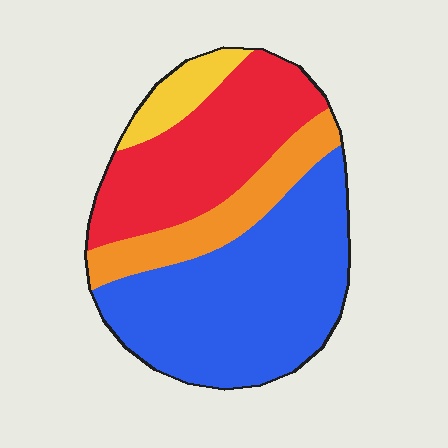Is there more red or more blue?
Blue.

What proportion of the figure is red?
Red covers about 30% of the figure.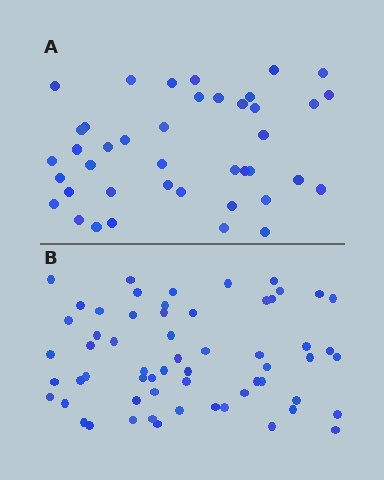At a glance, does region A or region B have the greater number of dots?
Region B (the bottom region) has more dots.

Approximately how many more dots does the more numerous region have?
Region B has approximately 20 more dots than region A.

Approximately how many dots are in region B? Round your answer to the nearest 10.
About 60 dots.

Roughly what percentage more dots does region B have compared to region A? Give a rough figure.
About 45% more.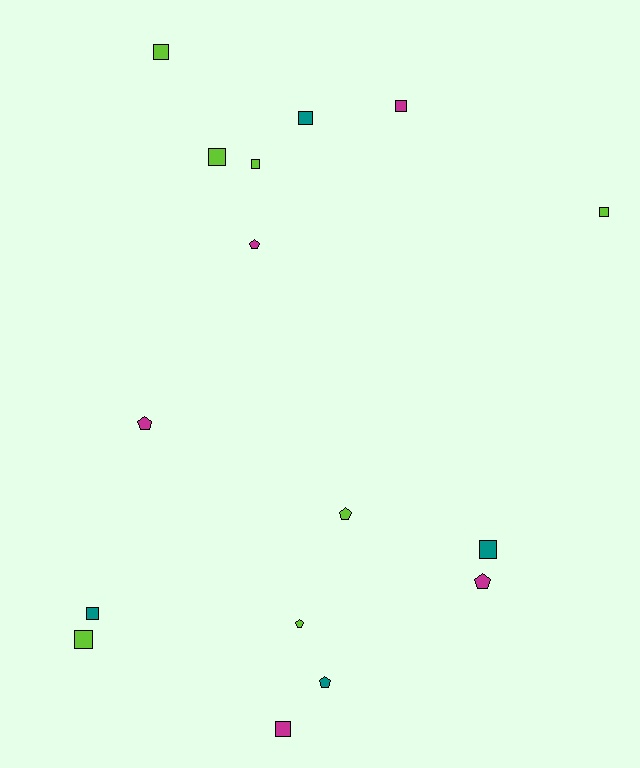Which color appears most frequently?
Lime, with 7 objects.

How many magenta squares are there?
There are 2 magenta squares.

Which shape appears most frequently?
Square, with 10 objects.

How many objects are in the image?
There are 16 objects.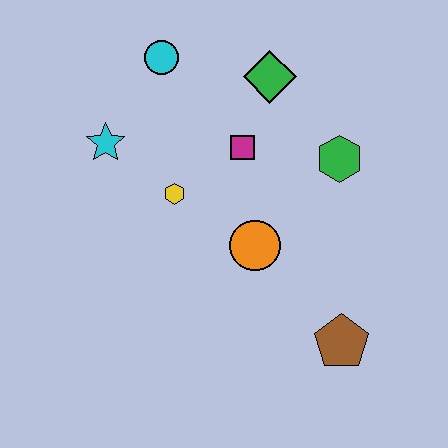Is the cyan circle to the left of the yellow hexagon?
Yes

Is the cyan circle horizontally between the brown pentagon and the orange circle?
No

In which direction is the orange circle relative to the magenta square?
The orange circle is below the magenta square.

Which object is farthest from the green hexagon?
The cyan star is farthest from the green hexagon.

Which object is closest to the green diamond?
The magenta square is closest to the green diamond.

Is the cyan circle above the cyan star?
Yes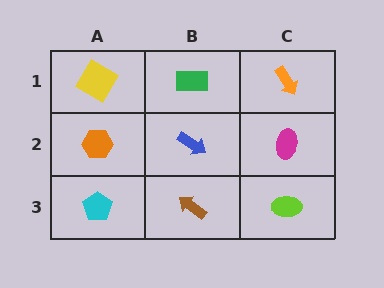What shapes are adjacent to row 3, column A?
An orange hexagon (row 2, column A), a brown arrow (row 3, column B).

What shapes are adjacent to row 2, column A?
A yellow diamond (row 1, column A), a cyan pentagon (row 3, column A), a blue arrow (row 2, column B).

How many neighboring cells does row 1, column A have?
2.